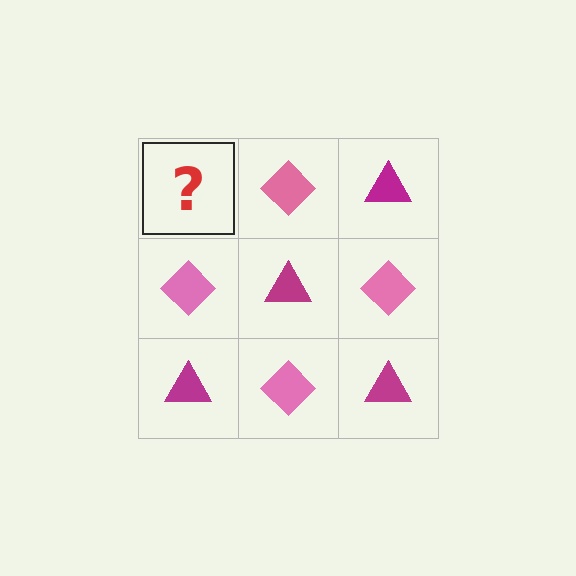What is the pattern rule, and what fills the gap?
The rule is that it alternates magenta triangle and pink diamond in a checkerboard pattern. The gap should be filled with a magenta triangle.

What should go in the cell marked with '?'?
The missing cell should contain a magenta triangle.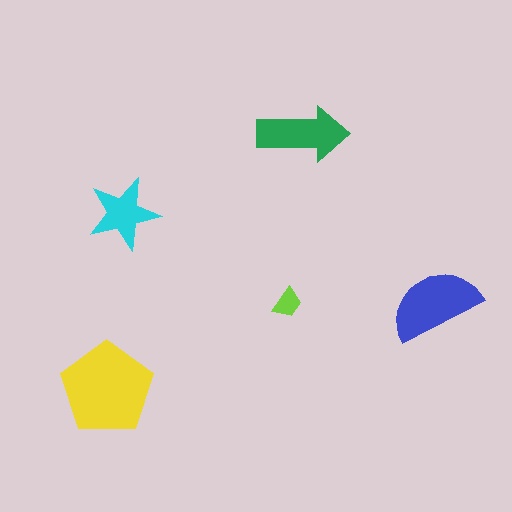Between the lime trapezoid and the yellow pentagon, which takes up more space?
The yellow pentagon.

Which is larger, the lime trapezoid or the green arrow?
The green arrow.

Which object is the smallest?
The lime trapezoid.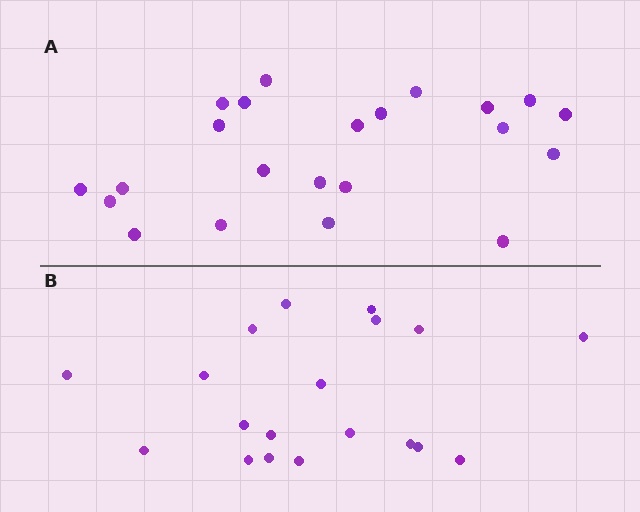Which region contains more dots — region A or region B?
Region A (the top region) has more dots.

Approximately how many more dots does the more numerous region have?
Region A has just a few more — roughly 2 or 3 more dots than region B.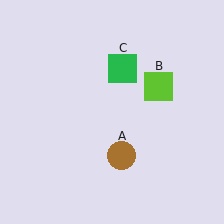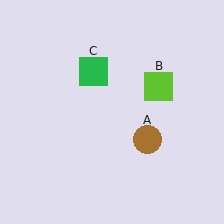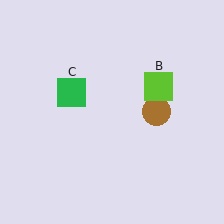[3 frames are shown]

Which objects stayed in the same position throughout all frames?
Lime square (object B) remained stationary.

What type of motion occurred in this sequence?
The brown circle (object A), green square (object C) rotated counterclockwise around the center of the scene.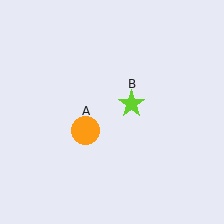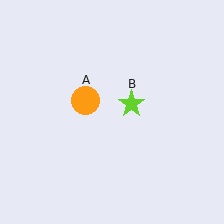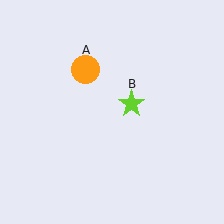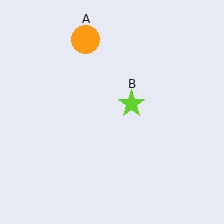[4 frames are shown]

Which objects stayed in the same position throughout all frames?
Lime star (object B) remained stationary.